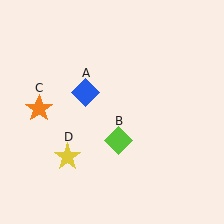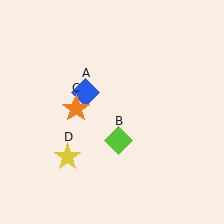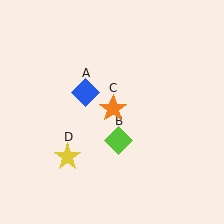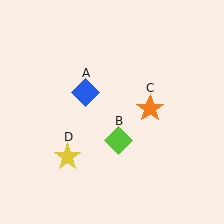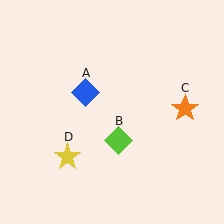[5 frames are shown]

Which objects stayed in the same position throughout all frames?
Blue diamond (object A) and lime diamond (object B) and yellow star (object D) remained stationary.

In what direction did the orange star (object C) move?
The orange star (object C) moved right.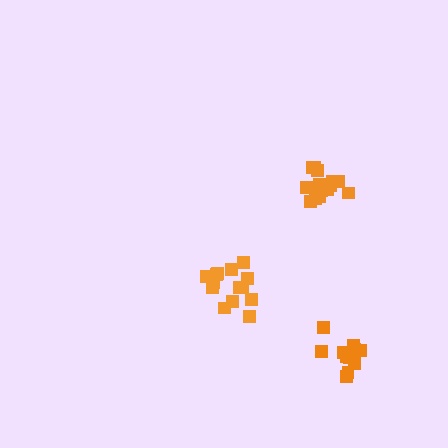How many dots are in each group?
Group 1: 12 dots, Group 2: 14 dots, Group 3: 14 dots (40 total).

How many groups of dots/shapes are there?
There are 3 groups.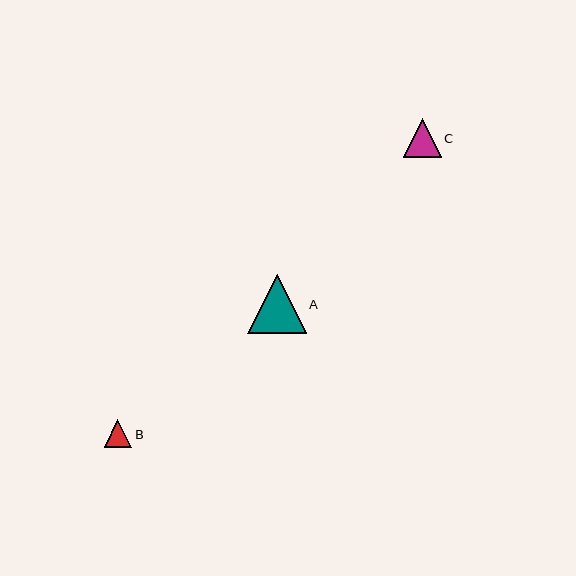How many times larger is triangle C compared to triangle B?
Triangle C is approximately 1.4 times the size of triangle B.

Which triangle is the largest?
Triangle A is the largest with a size of approximately 59 pixels.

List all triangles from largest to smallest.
From largest to smallest: A, C, B.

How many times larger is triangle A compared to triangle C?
Triangle A is approximately 1.5 times the size of triangle C.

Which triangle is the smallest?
Triangle B is the smallest with a size of approximately 27 pixels.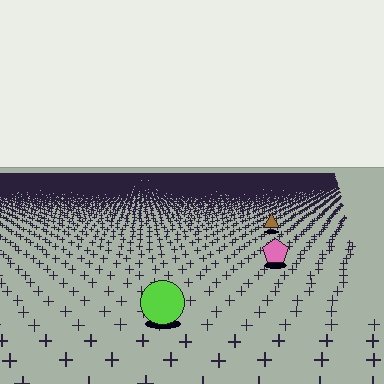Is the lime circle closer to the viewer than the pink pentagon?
Yes. The lime circle is closer — you can tell from the texture gradient: the ground texture is coarser near it.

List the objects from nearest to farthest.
From nearest to farthest: the lime circle, the pink pentagon, the brown triangle.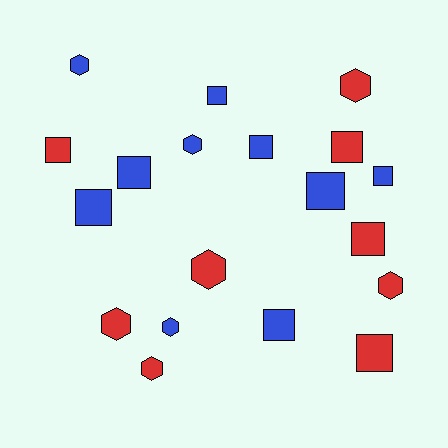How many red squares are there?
There are 4 red squares.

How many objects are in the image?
There are 19 objects.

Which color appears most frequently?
Blue, with 10 objects.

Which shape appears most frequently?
Square, with 11 objects.